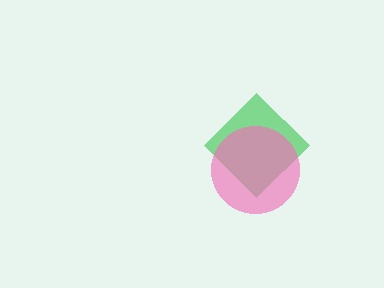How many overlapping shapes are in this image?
There are 2 overlapping shapes in the image.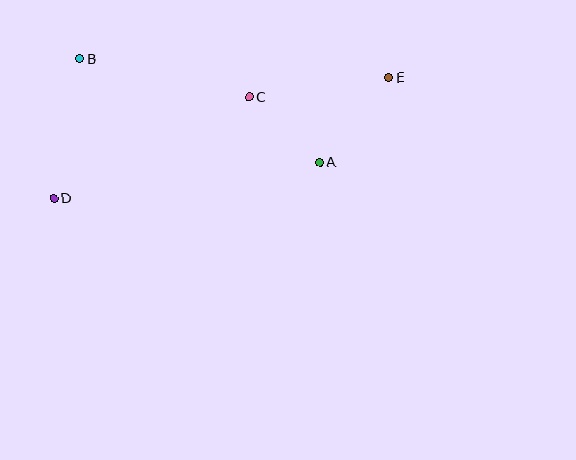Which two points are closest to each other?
Points A and C are closest to each other.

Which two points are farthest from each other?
Points D and E are farthest from each other.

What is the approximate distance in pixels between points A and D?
The distance between A and D is approximately 268 pixels.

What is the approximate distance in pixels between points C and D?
The distance between C and D is approximately 220 pixels.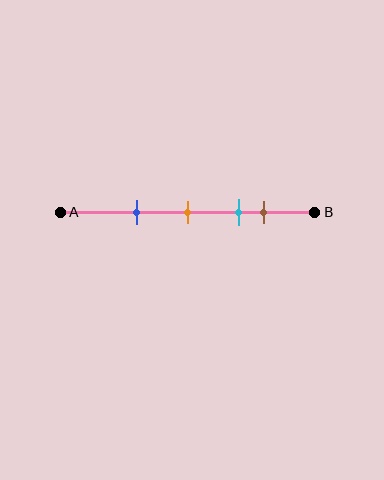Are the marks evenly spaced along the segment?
No, the marks are not evenly spaced.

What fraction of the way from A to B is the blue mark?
The blue mark is approximately 30% (0.3) of the way from A to B.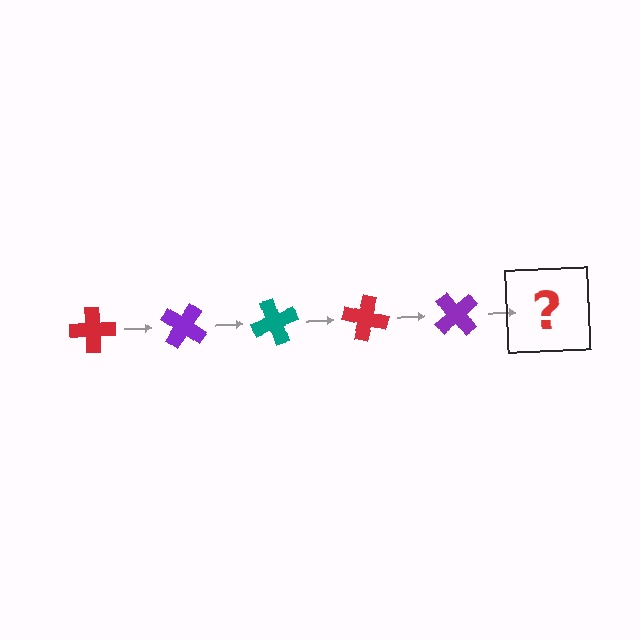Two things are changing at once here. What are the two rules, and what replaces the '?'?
The two rules are that it rotates 35 degrees each step and the color cycles through red, purple, and teal. The '?' should be a teal cross, rotated 175 degrees from the start.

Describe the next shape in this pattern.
It should be a teal cross, rotated 175 degrees from the start.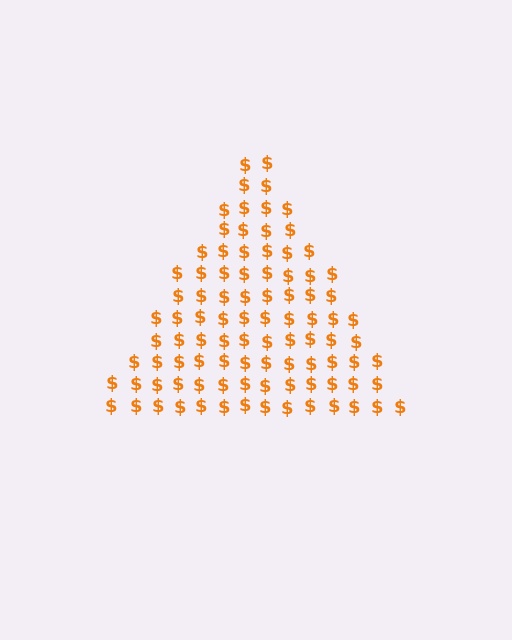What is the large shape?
The large shape is a triangle.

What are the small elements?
The small elements are dollar signs.